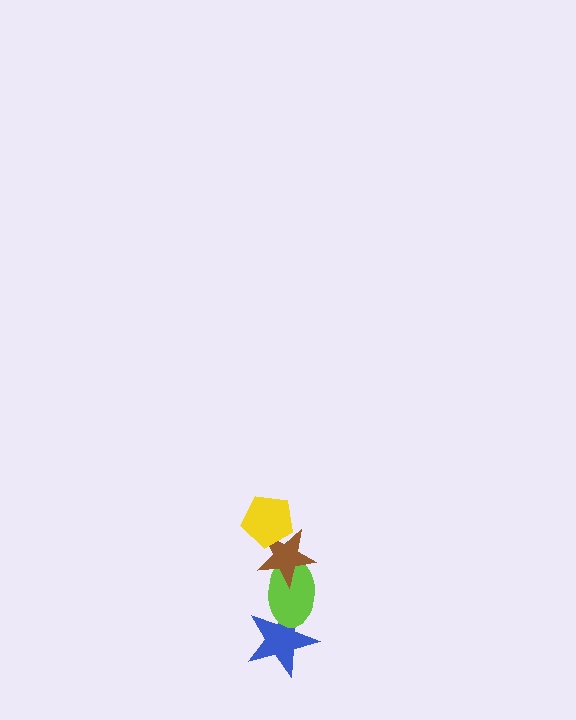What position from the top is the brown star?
The brown star is 2nd from the top.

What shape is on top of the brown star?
The yellow pentagon is on top of the brown star.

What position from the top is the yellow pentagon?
The yellow pentagon is 1st from the top.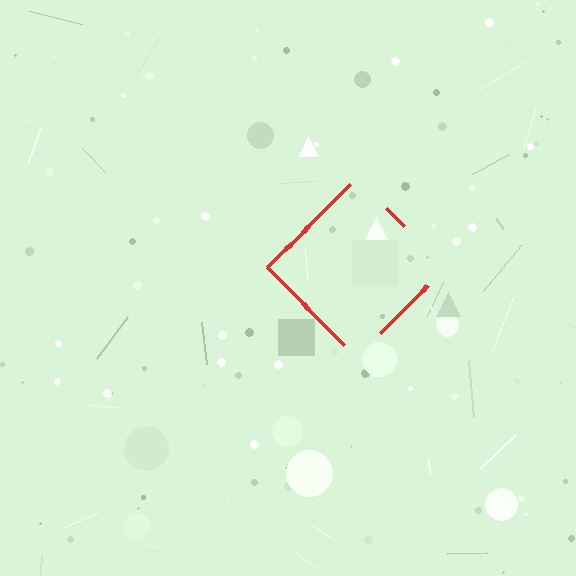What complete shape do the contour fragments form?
The contour fragments form a diamond.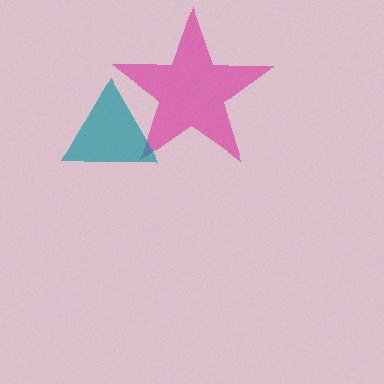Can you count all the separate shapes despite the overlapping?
Yes, there are 2 separate shapes.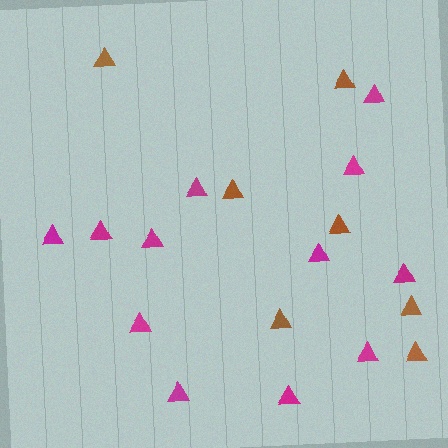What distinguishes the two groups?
There are 2 groups: one group of brown triangles (7) and one group of magenta triangles (12).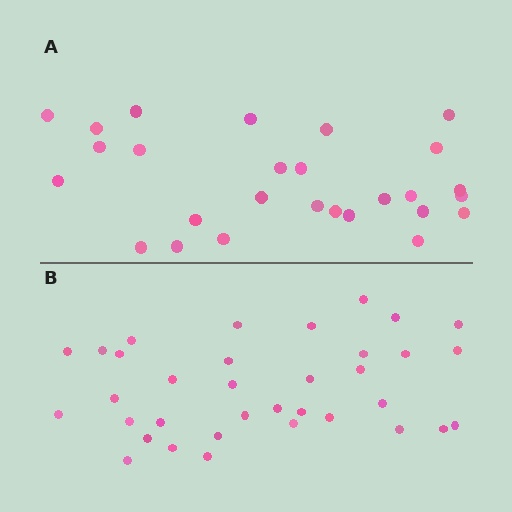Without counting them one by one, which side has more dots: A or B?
Region B (the bottom region) has more dots.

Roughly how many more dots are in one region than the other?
Region B has roughly 8 or so more dots than region A.